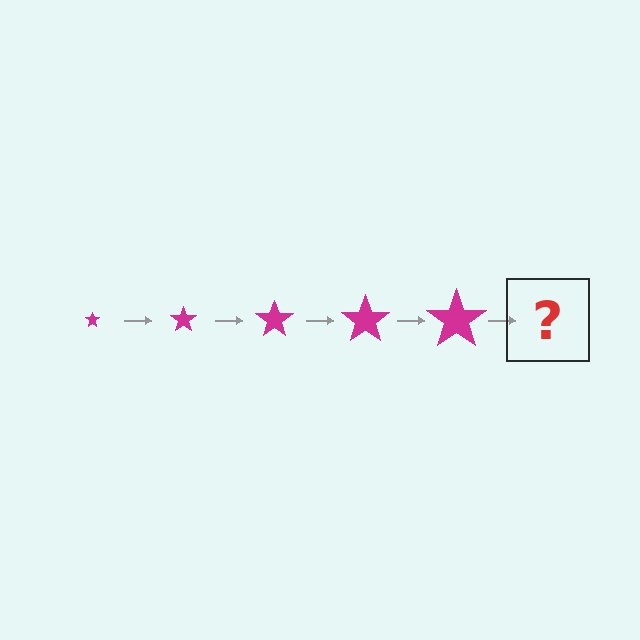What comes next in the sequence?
The next element should be a magenta star, larger than the previous one.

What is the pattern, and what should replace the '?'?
The pattern is that the star gets progressively larger each step. The '?' should be a magenta star, larger than the previous one.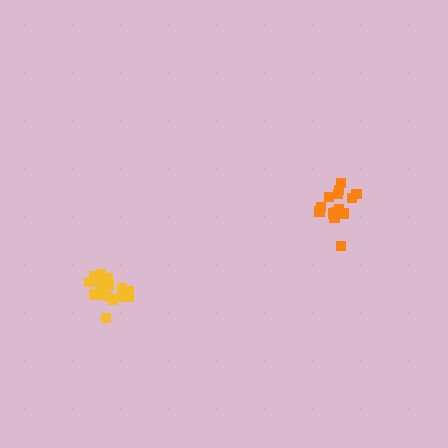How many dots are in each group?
Group 1: 20 dots, Group 2: 15 dots (35 total).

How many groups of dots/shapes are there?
There are 2 groups.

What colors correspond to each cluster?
The clusters are colored: yellow, orange.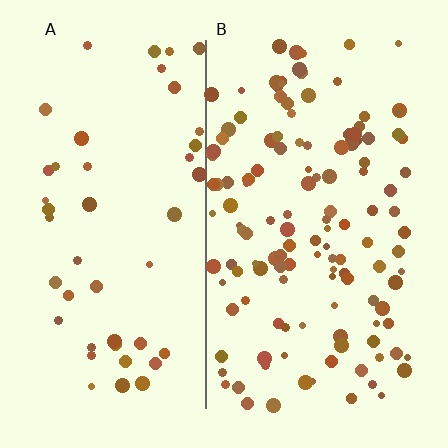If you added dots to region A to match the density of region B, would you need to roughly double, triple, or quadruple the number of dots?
Approximately triple.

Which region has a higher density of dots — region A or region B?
B (the right).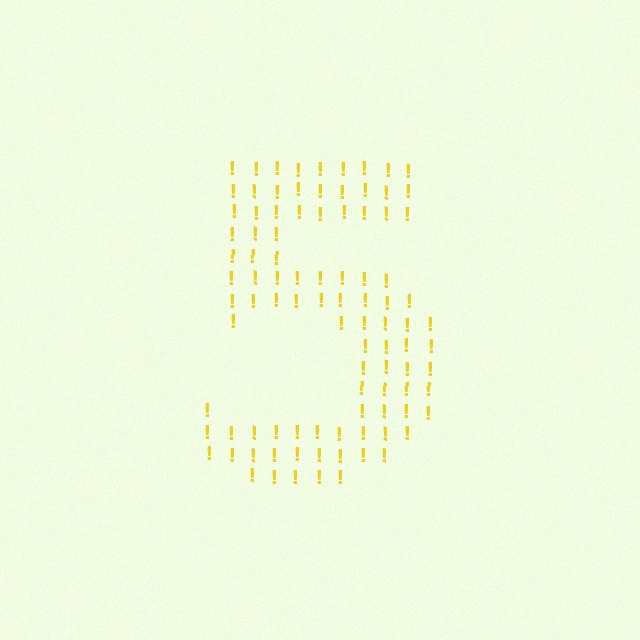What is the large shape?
The large shape is the digit 5.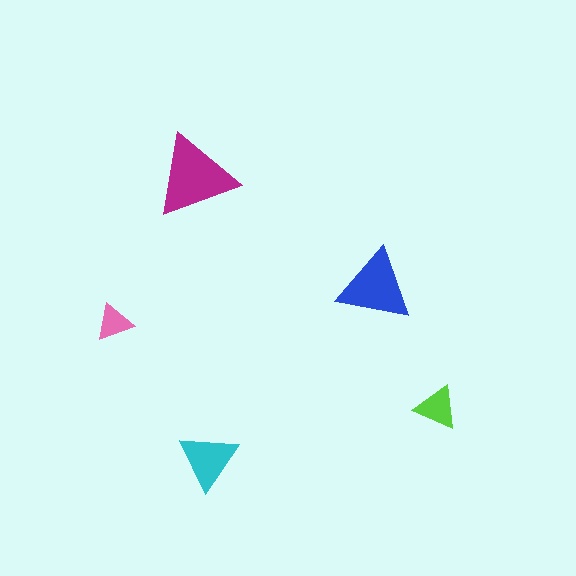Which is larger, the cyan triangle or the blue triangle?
The blue one.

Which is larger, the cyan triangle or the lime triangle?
The cyan one.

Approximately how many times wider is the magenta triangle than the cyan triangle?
About 1.5 times wider.